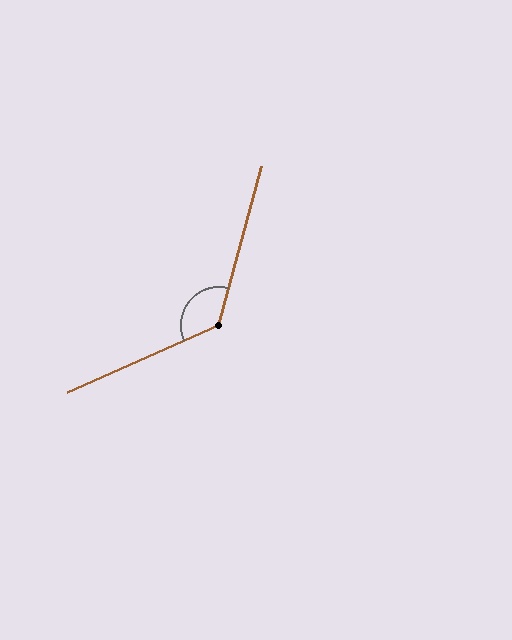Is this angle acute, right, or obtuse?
It is obtuse.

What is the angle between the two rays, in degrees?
Approximately 129 degrees.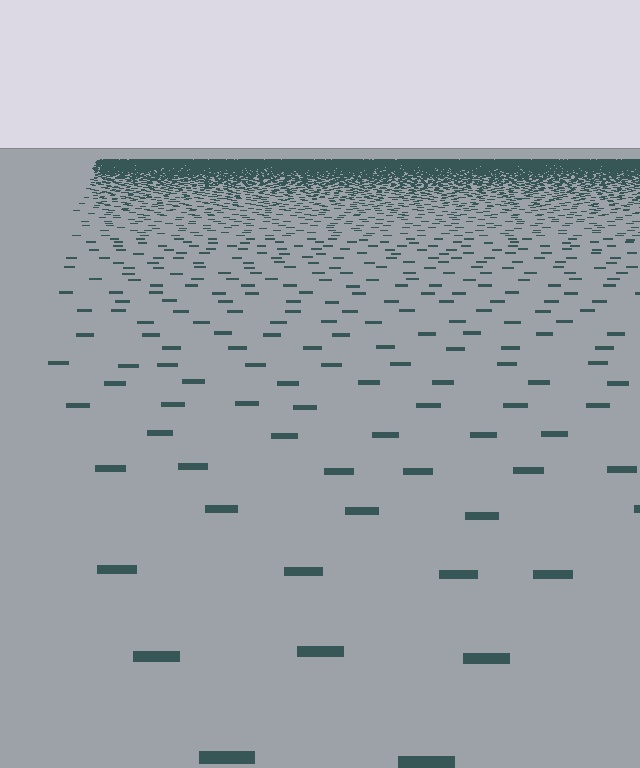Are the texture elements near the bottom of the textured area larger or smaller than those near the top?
Larger. Near the bottom, elements are closer to the viewer and appear at a bigger on-screen size.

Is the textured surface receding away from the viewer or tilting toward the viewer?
The surface is receding away from the viewer. Texture elements get smaller and denser toward the top.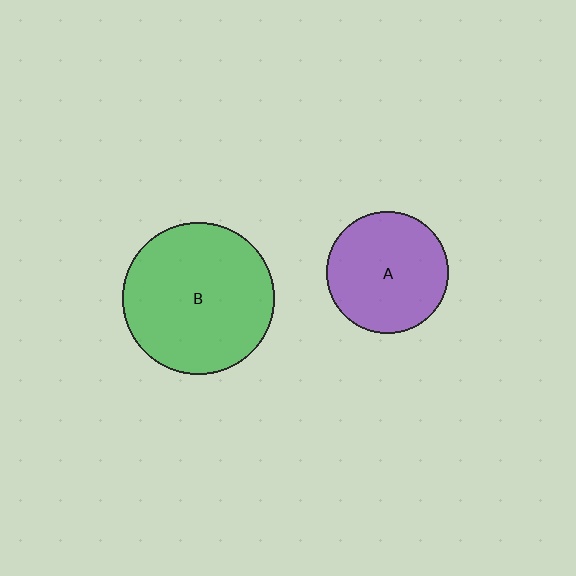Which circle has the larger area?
Circle B (green).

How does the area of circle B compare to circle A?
Approximately 1.5 times.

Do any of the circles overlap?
No, none of the circles overlap.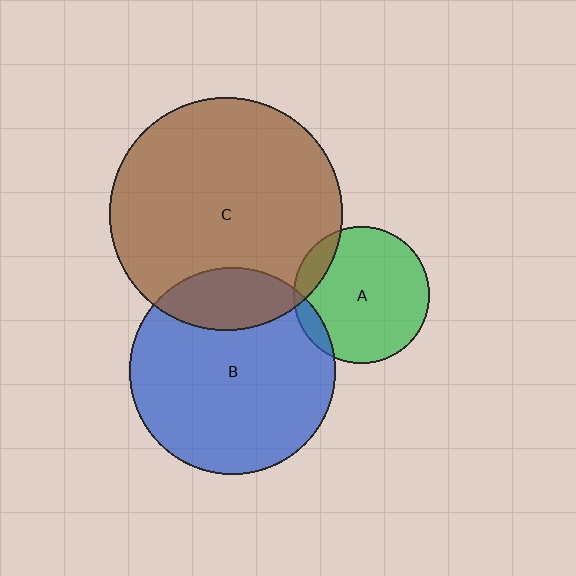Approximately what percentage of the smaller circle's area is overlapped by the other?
Approximately 10%.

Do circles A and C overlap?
Yes.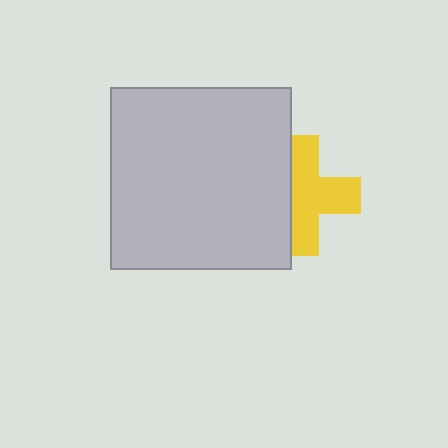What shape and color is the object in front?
The object in front is a light gray square.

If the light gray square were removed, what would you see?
You would see the complete yellow cross.